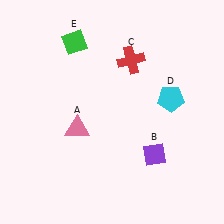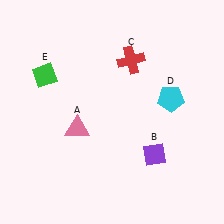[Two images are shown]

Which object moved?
The green diamond (E) moved down.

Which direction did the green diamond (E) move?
The green diamond (E) moved down.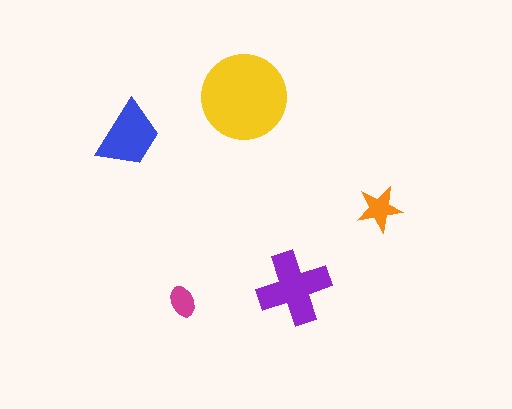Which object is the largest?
The yellow circle.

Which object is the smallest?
The magenta ellipse.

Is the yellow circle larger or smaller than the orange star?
Larger.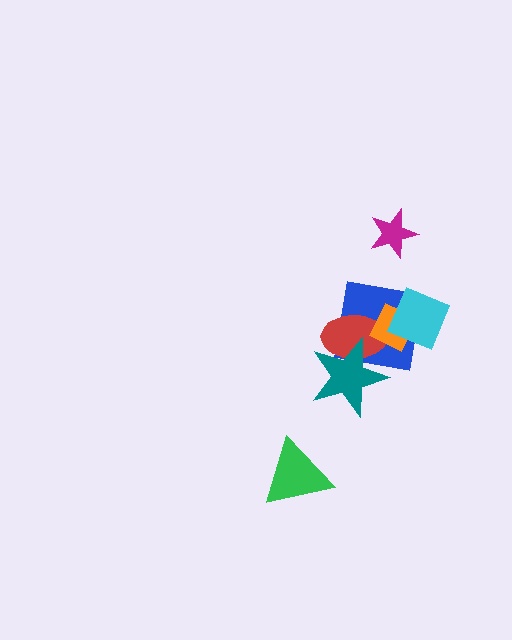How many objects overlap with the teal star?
2 objects overlap with the teal star.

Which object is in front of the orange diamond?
The cyan diamond is in front of the orange diamond.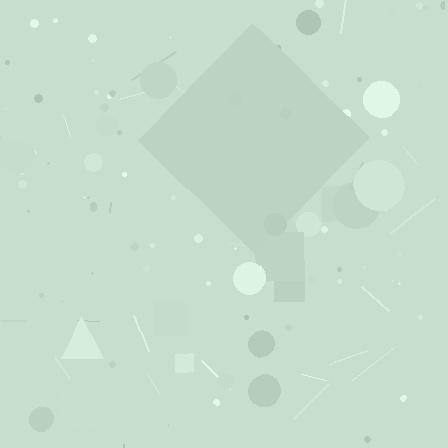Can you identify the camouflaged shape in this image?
The camouflaged shape is a diamond.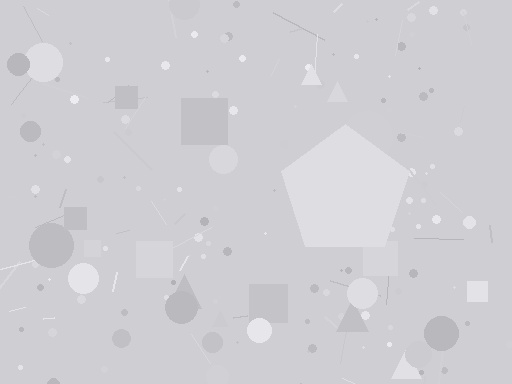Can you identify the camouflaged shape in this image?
The camouflaged shape is a pentagon.